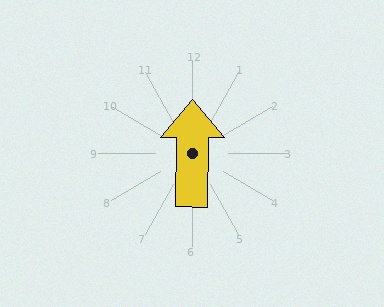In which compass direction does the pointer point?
North.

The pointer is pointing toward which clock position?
Roughly 12 o'clock.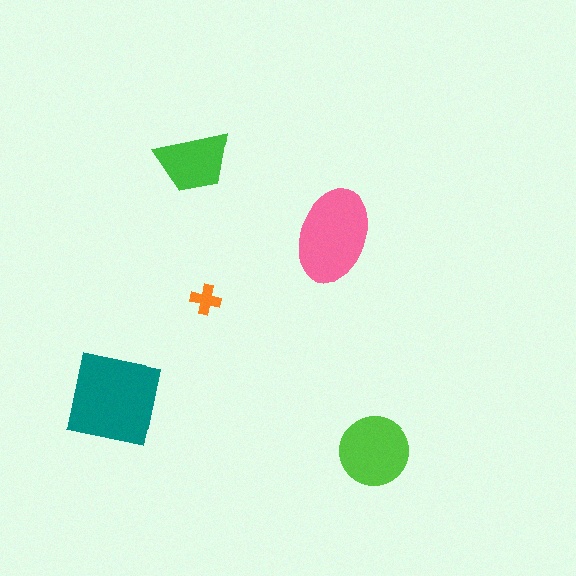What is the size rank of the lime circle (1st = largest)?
3rd.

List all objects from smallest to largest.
The orange cross, the green trapezoid, the lime circle, the pink ellipse, the teal square.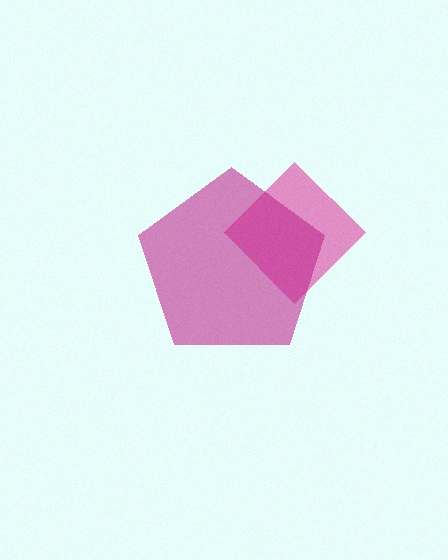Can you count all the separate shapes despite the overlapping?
Yes, there are 2 separate shapes.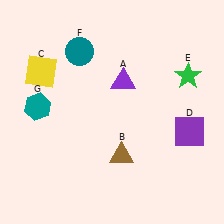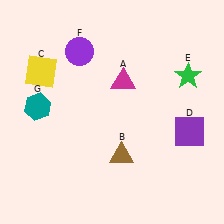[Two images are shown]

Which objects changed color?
A changed from purple to magenta. F changed from teal to purple.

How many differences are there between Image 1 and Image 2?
There are 2 differences between the two images.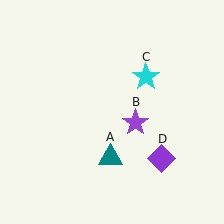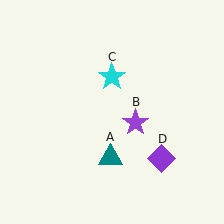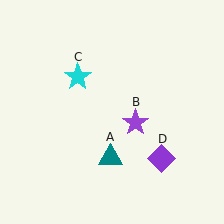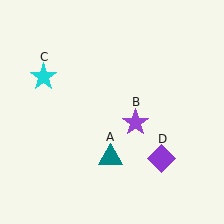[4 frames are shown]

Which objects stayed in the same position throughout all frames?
Teal triangle (object A) and purple star (object B) and purple diamond (object D) remained stationary.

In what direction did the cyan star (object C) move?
The cyan star (object C) moved left.